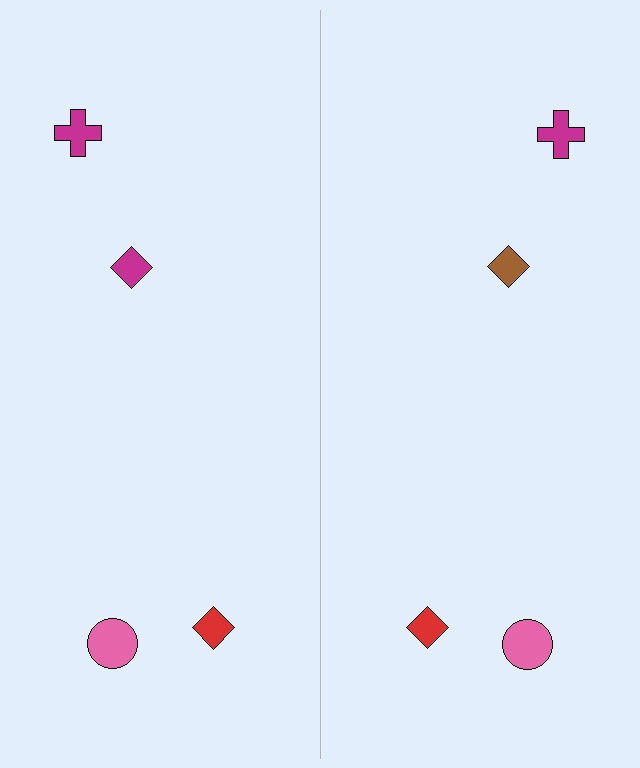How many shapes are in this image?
There are 8 shapes in this image.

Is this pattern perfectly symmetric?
No, the pattern is not perfectly symmetric. The brown diamond on the right side breaks the symmetry — its mirror counterpart is magenta.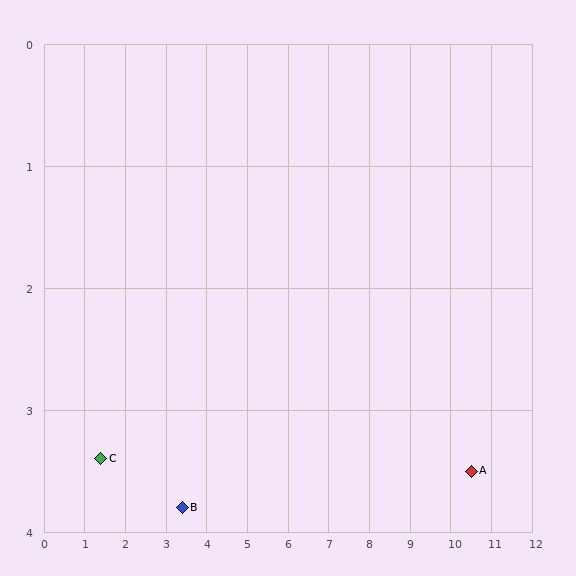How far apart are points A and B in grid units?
Points A and B are about 7.1 grid units apart.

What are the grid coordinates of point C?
Point C is at approximately (1.4, 3.4).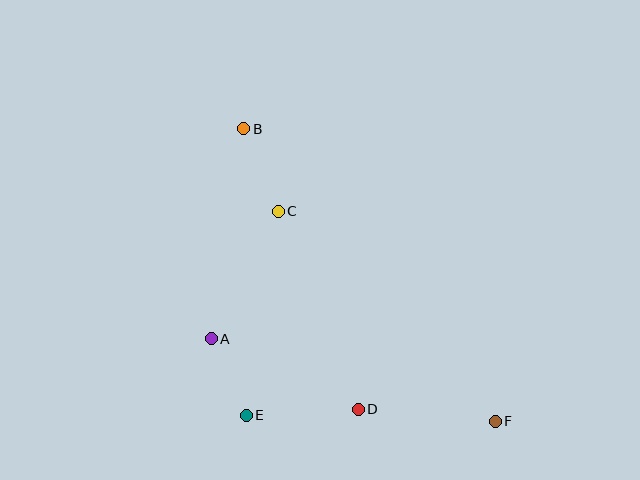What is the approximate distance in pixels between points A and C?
The distance between A and C is approximately 144 pixels.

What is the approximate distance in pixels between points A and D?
The distance between A and D is approximately 163 pixels.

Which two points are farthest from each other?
Points B and F are farthest from each other.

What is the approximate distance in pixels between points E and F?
The distance between E and F is approximately 249 pixels.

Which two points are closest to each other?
Points A and E are closest to each other.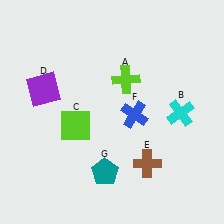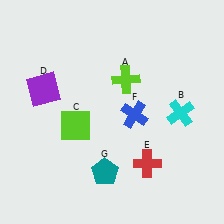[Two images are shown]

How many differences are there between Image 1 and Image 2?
There is 1 difference between the two images.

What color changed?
The cross (E) changed from brown in Image 1 to red in Image 2.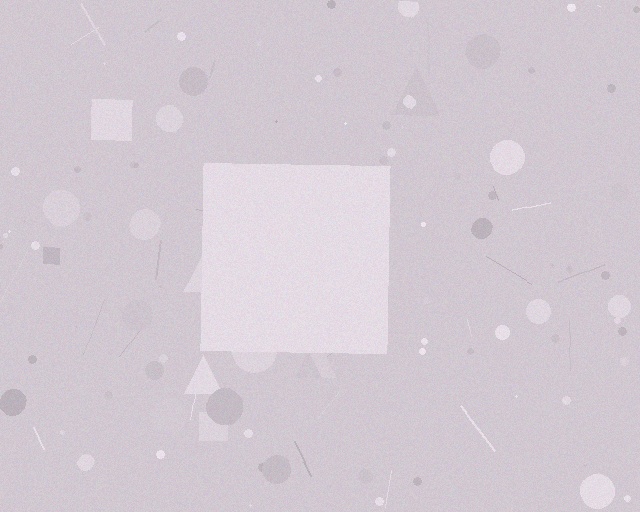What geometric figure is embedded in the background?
A square is embedded in the background.